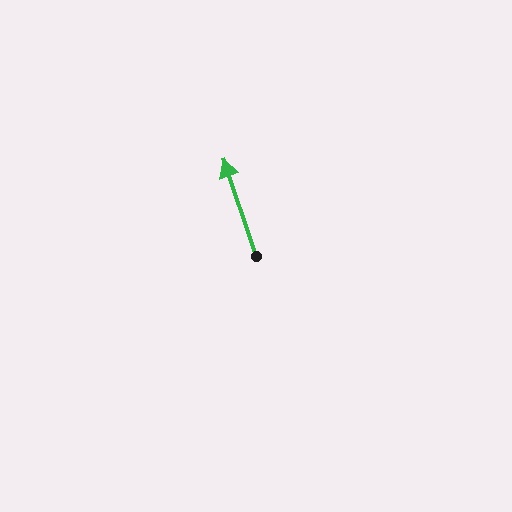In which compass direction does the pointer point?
North.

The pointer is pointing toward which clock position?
Roughly 11 o'clock.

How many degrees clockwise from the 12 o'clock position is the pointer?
Approximately 341 degrees.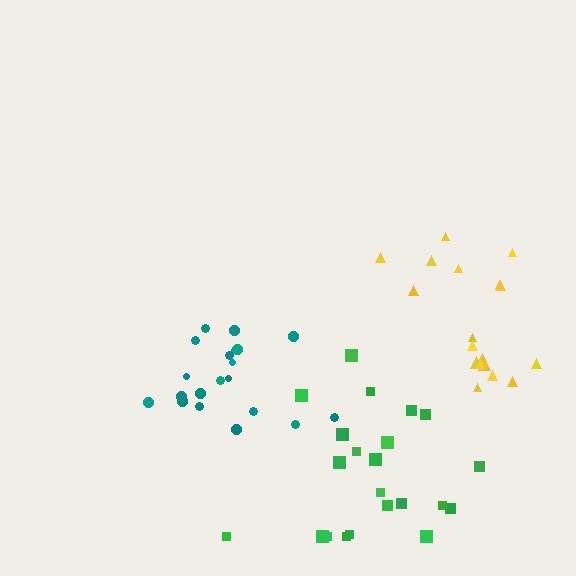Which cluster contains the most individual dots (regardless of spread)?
Green (22).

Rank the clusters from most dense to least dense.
teal, yellow, green.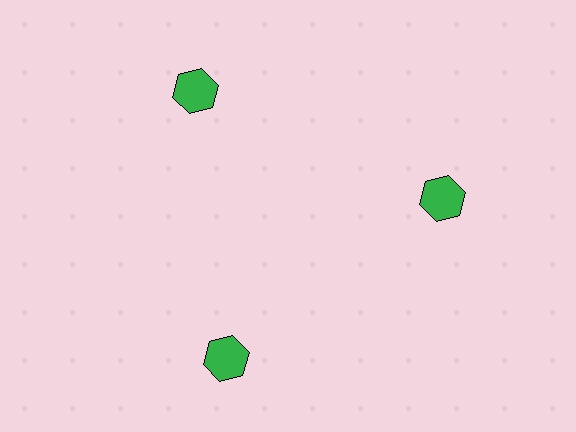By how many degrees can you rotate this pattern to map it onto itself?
The pattern maps onto itself every 120 degrees of rotation.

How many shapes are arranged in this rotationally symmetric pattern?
There are 3 shapes, arranged in 3 groups of 1.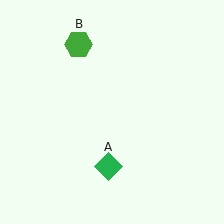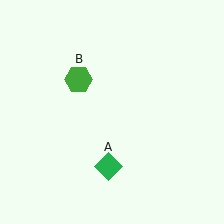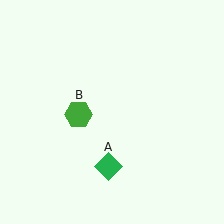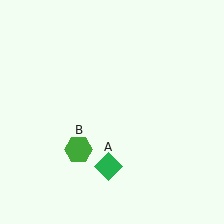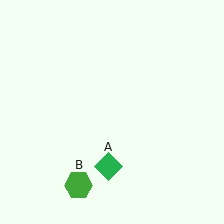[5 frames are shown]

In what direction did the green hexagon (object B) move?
The green hexagon (object B) moved down.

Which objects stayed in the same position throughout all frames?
Green diamond (object A) remained stationary.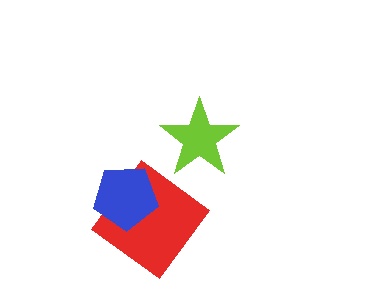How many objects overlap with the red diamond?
1 object overlaps with the red diamond.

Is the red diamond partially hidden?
Yes, it is partially covered by another shape.